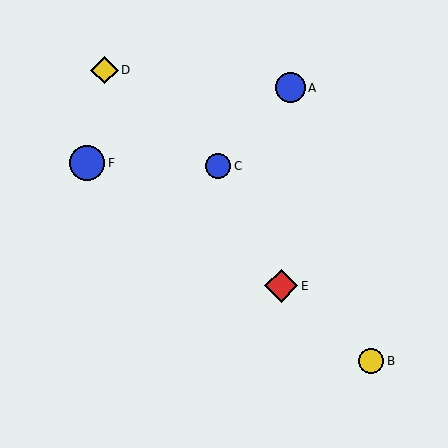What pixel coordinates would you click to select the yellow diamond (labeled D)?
Click at (104, 70) to select the yellow diamond D.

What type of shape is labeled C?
Shape C is a blue circle.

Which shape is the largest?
The blue circle (labeled F) is the largest.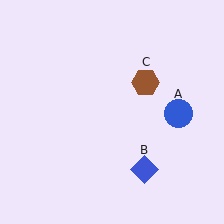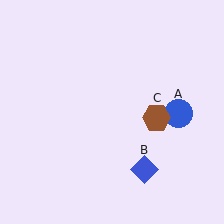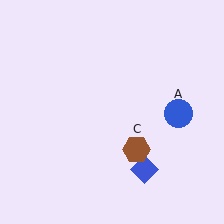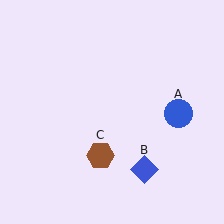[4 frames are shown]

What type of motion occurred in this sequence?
The brown hexagon (object C) rotated clockwise around the center of the scene.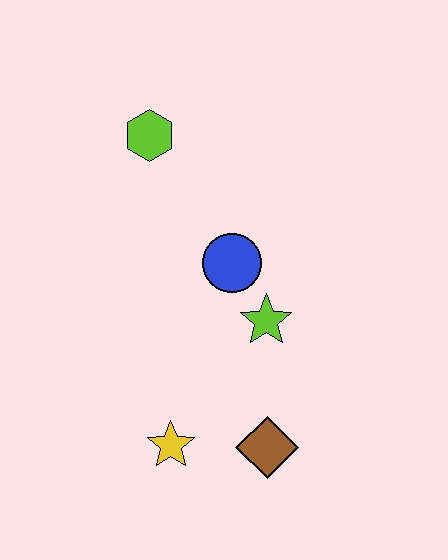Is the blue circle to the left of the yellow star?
No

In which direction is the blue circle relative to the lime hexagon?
The blue circle is below the lime hexagon.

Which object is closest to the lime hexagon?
The blue circle is closest to the lime hexagon.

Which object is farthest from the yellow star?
The lime hexagon is farthest from the yellow star.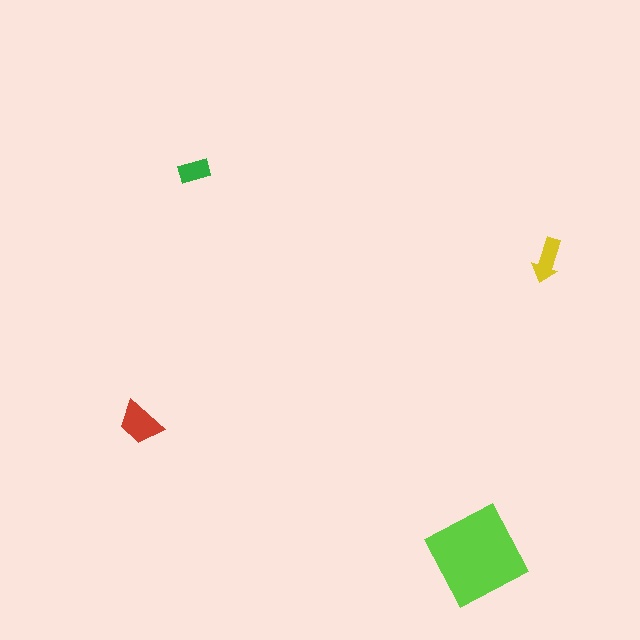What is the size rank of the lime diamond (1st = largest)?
1st.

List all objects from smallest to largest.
The green rectangle, the yellow arrow, the red trapezoid, the lime diamond.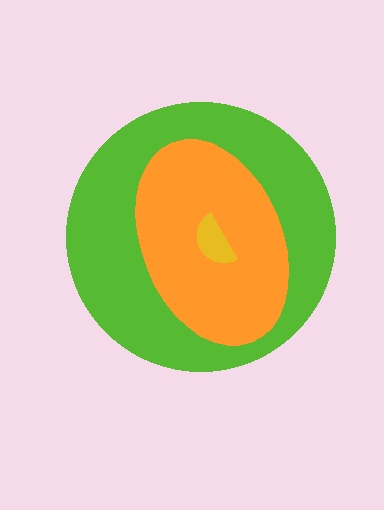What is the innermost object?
The yellow semicircle.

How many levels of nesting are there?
3.